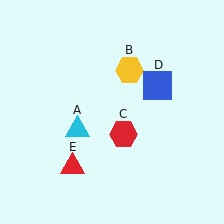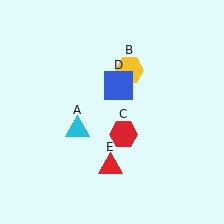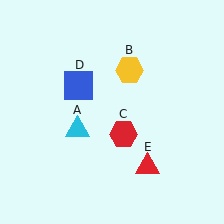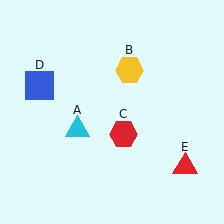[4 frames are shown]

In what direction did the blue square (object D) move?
The blue square (object D) moved left.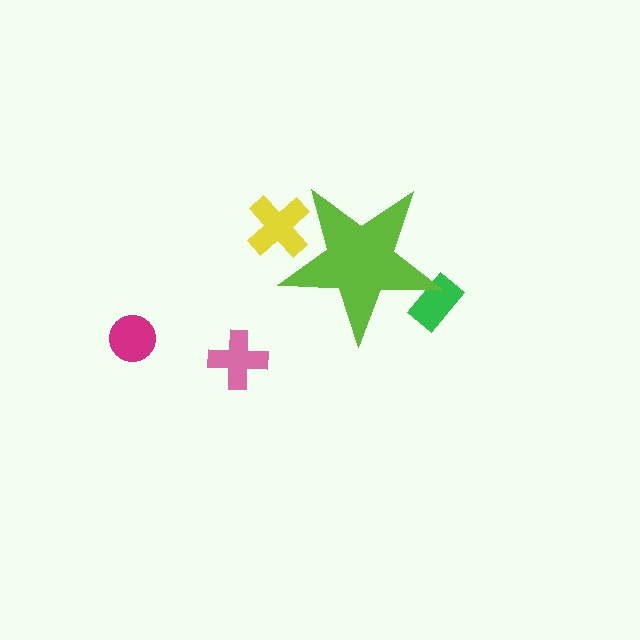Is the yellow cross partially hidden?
Yes, the yellow cross is partially hidden behind the lime star.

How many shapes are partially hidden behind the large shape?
2 shapes are partially hidden.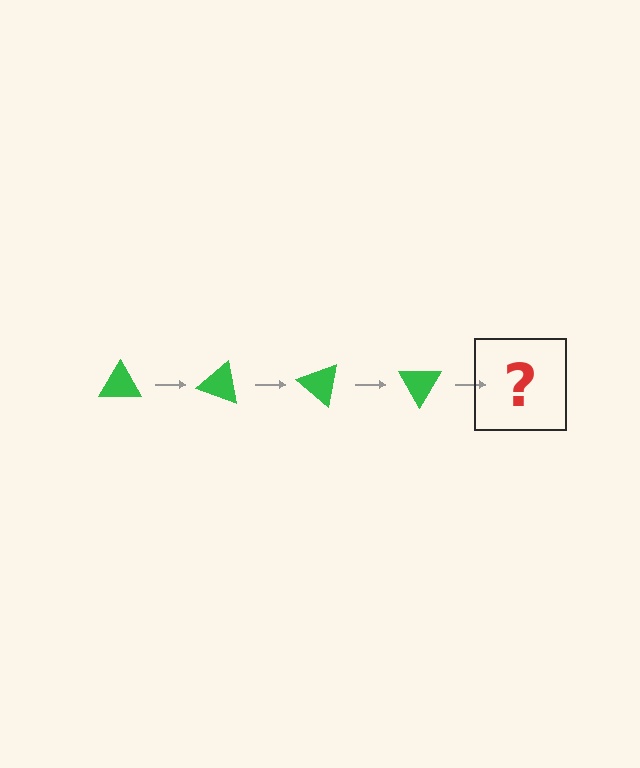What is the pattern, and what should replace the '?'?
The pattern is that the triangle rotates 20 degrees each step. The '?' should be a green triangle rotated 80 degrees.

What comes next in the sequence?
The next element should be a green triangle rotated 80 degrees.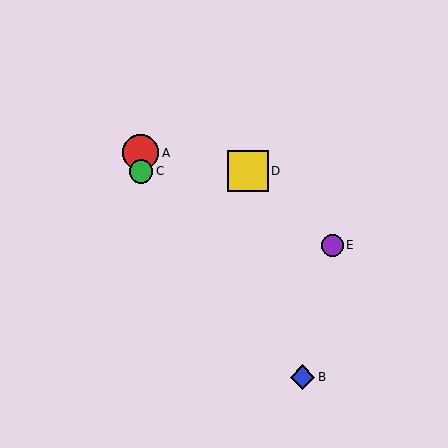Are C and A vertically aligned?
Yes, both are at x≈141.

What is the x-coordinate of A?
Object A is at x≈141.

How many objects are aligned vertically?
2 objects (A, C) are aligned vertically.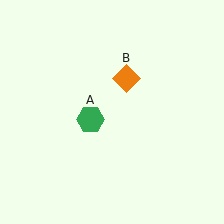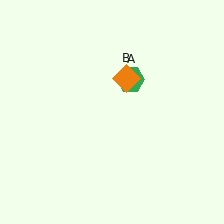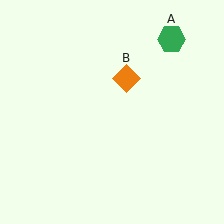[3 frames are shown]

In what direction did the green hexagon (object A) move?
The green hexagon (object A) moved up and to the right.